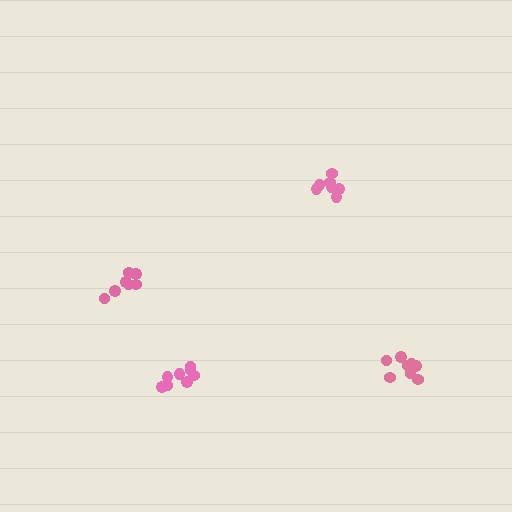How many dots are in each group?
Group 1: 8 dots, Group 2: 7 dots, Group 3: 8 dots, Group 4: 7 dots (30 total).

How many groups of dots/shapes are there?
There are 4 groups.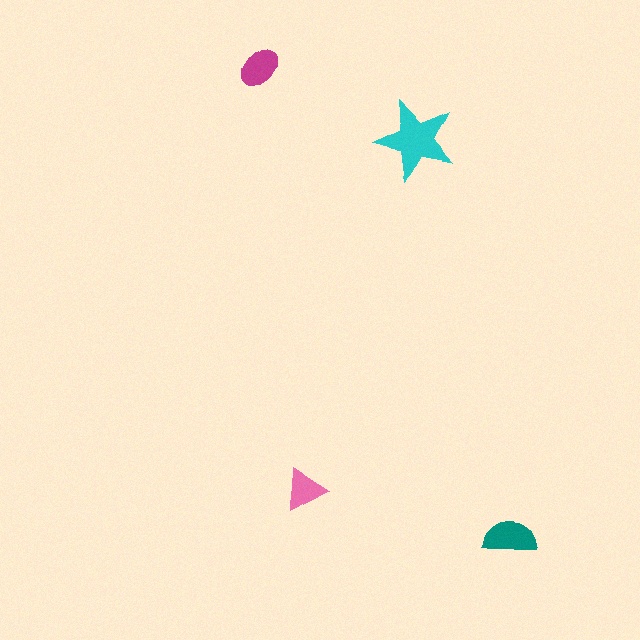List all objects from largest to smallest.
The cyan star, the teal semicircle, the magenta ellipse, the pink triangle.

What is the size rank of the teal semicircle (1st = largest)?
2nd.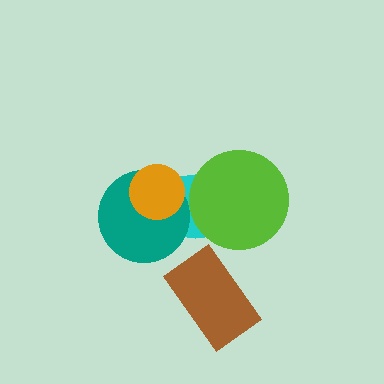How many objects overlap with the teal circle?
2 objects overlap with the teal circle.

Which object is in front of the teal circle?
The orange circle is in front of the teal circle.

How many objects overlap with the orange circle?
2 objects overlap with the orange circle.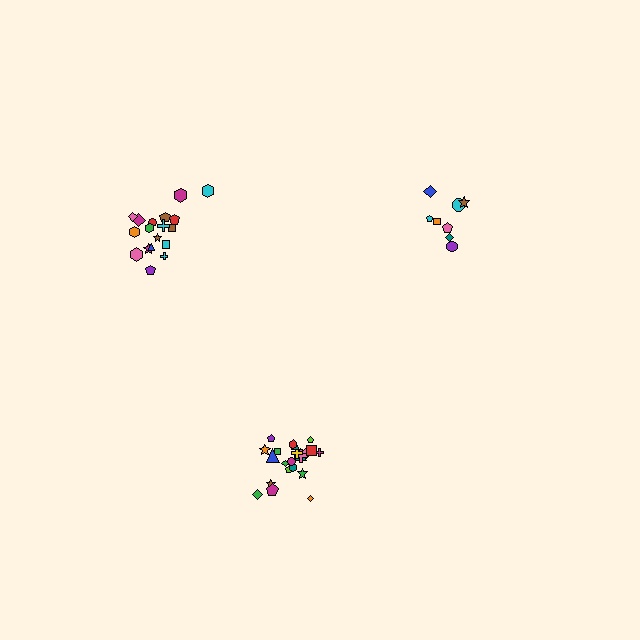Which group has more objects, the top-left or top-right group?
The top-left group.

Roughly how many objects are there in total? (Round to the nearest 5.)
Roughly 50 objects in total.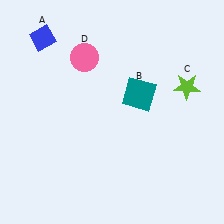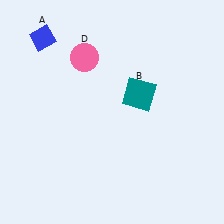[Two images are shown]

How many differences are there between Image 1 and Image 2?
There is 1 difference between the two images.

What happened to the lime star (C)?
The lime star (C) was removed in Image 2. It was in the top-right area of Image 1.